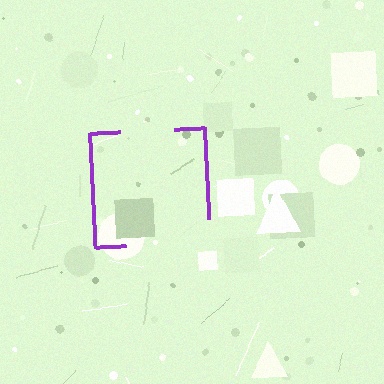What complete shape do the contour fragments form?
The contour fragments form a square.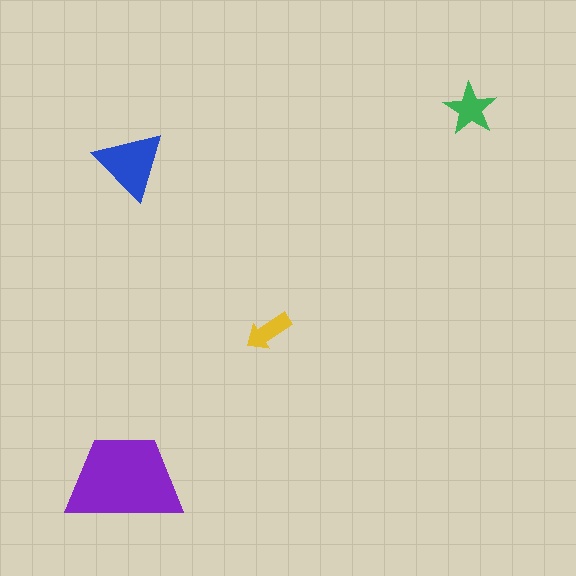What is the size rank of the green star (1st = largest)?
3rd.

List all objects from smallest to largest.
The yellow arrow, the green star, the blue triangle, the purple trapezoid.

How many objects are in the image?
There are 4 objects in the image.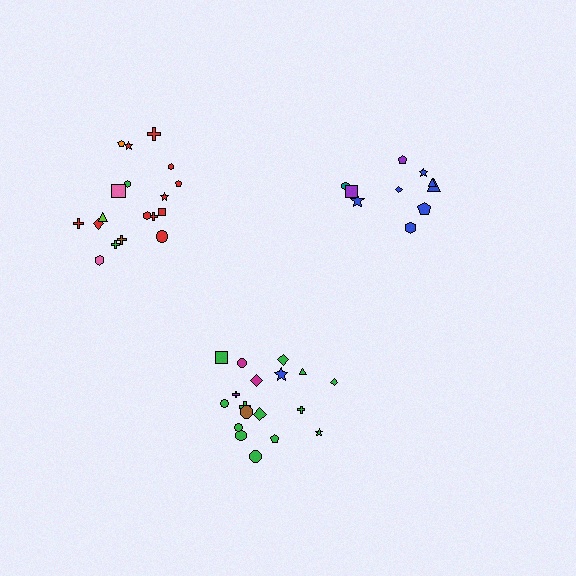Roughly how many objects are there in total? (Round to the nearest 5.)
Roughly 45 objects in total.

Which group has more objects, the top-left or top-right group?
The top-left group.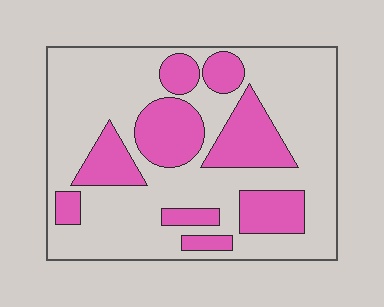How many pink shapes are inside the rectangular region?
9.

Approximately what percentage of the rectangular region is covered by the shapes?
Approximately 30%.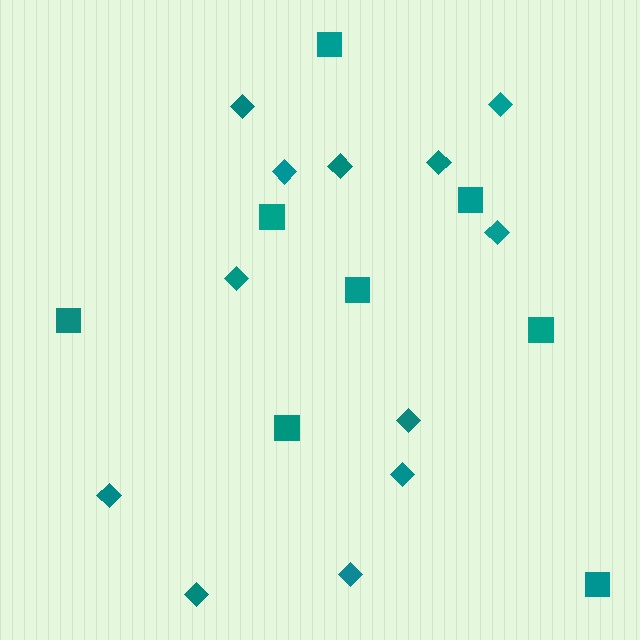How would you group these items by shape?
There are 2 groups: one group of squares (8) and one group of diamonds (12).